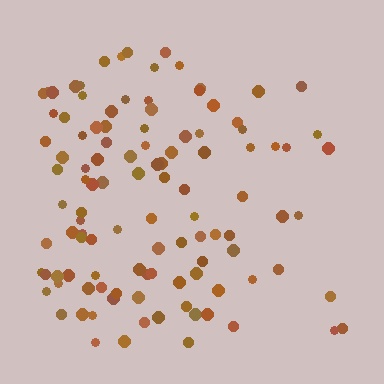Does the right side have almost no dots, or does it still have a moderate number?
Still a moderate number, just noticeably fewer than the left.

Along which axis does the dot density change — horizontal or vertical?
Horizontal.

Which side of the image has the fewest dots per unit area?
The right.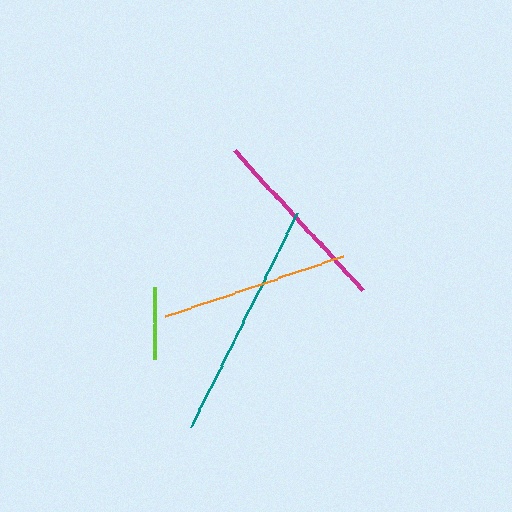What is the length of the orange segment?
The orange segment is approximately 188 pixels long.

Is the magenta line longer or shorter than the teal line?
The teal line is longer than the magenta line.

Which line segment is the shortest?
The lime line is the shortest at approximately 72 pixels.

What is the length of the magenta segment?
The magenta segment is approximately 189 pixels long.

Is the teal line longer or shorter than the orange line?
The teal line is longer than the orange line.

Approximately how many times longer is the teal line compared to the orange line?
The teal line is approximately 1.3 times the length of the orange line.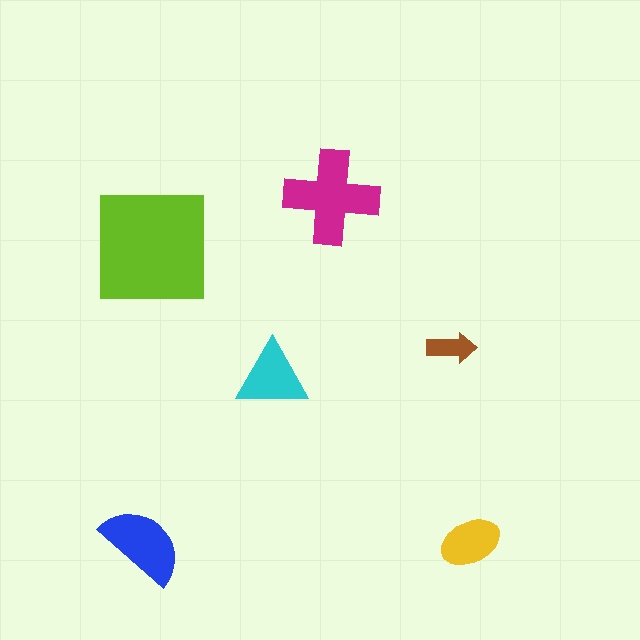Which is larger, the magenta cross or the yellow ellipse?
The magenta cross.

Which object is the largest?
The lime square.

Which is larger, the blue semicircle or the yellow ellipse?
The blue semicircle.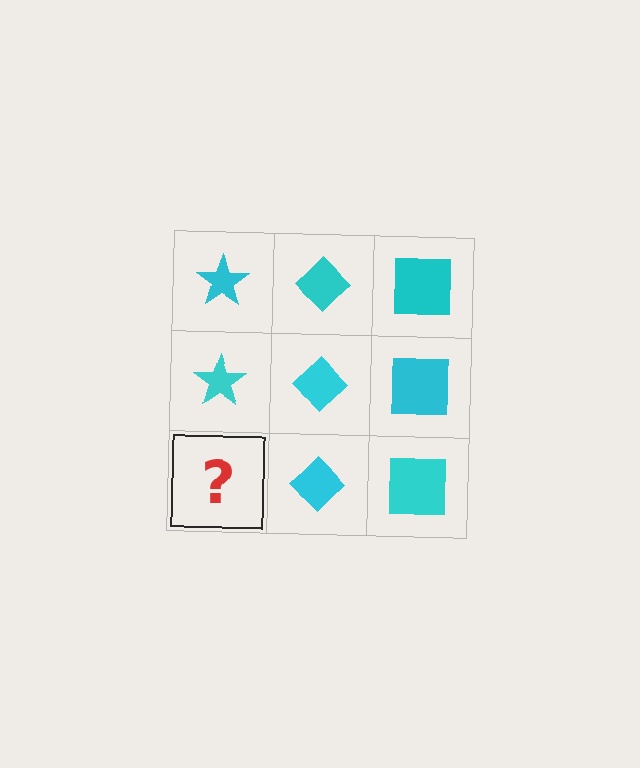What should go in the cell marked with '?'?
The missing cell should contain a cyan star.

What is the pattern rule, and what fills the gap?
The rule is that each column has a consistent shape. The gap should be filled with a cyan star.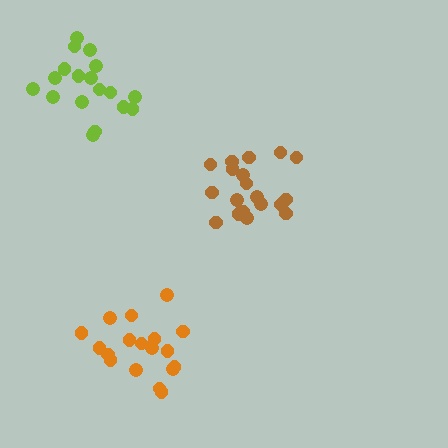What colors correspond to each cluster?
The clusters are colored: brown, lime, orange.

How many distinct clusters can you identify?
There are 3 distinct clusters.